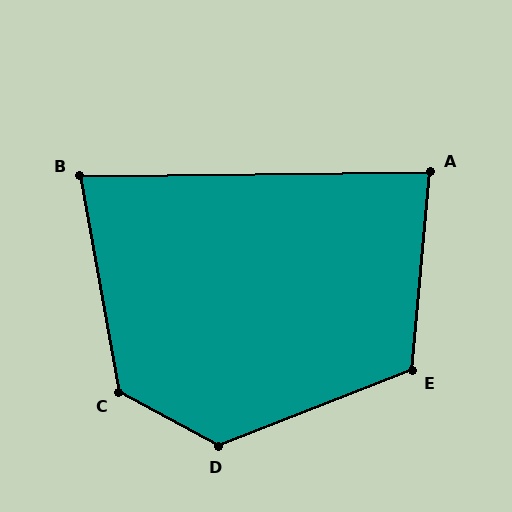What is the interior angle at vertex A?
Approximately 84 degrees (acute).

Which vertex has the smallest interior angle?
B, at approximately 81 degrees.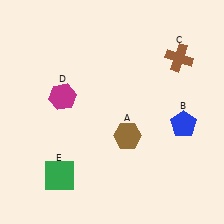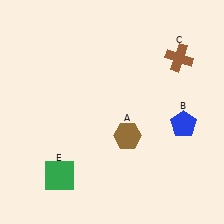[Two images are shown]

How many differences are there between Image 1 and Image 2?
There is 1 difference between the two images.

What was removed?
The magenta hexagon (D) was removed in Image 2.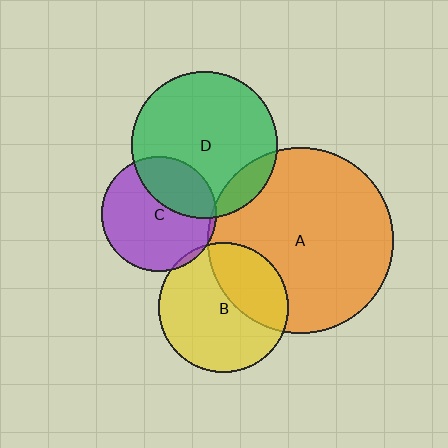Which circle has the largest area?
Circle A (orange).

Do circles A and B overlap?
Yes.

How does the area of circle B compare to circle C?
Approximately 1.3 times.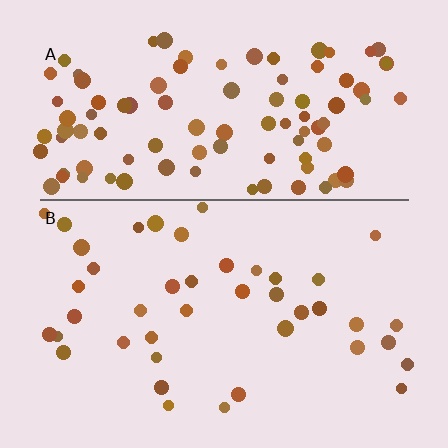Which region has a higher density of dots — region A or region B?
A (the top).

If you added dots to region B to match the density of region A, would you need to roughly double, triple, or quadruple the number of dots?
Approximately double.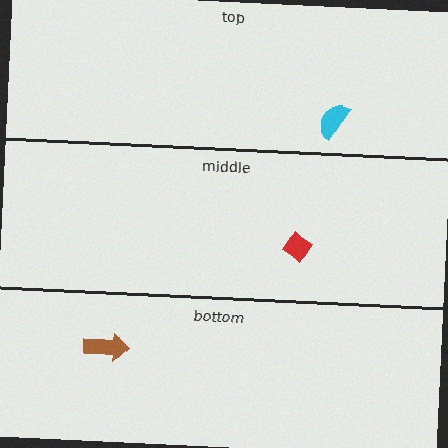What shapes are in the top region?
The cyan semicircle.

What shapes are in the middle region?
The red diamond.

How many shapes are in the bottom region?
1.